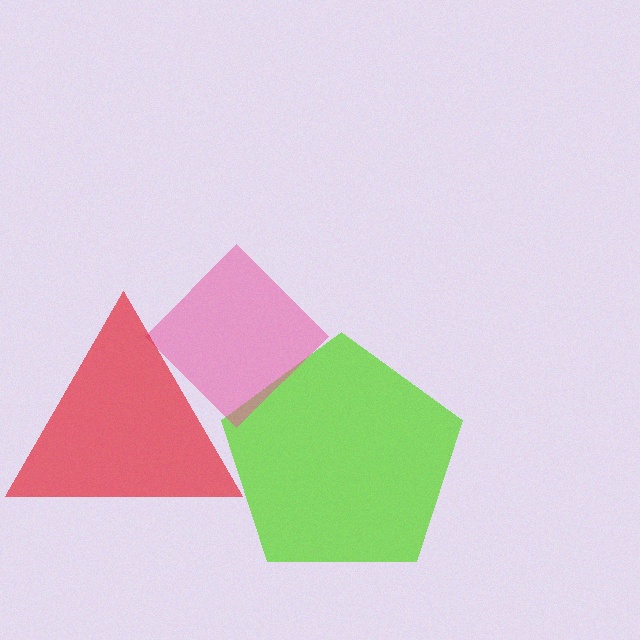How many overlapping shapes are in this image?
There are 3 overlapping shapes in the image.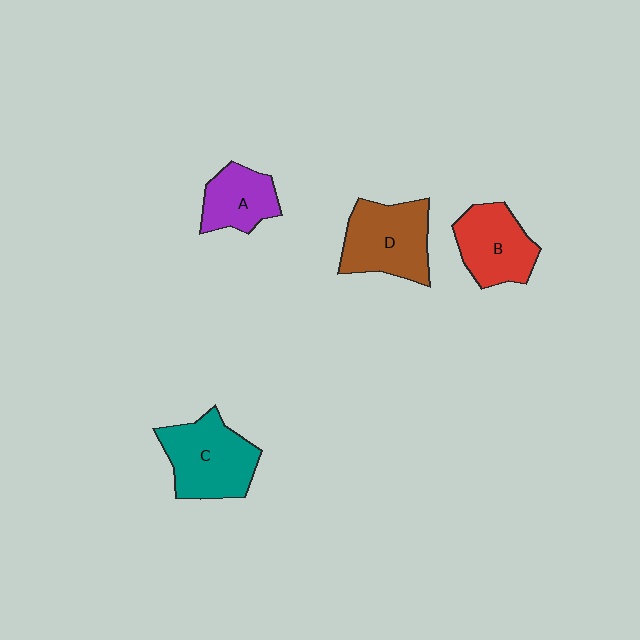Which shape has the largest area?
Shape C (teal).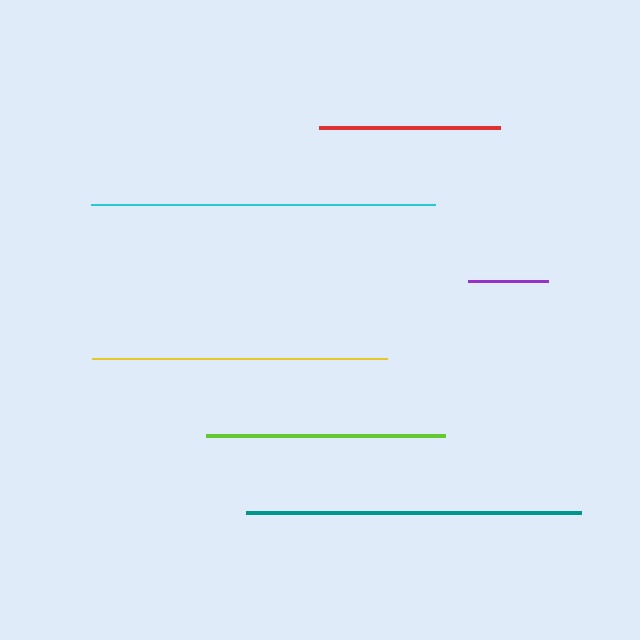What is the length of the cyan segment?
The cyan segment is approximately 344 pixels long.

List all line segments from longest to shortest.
From longest to shortest: cyan, teal, yellow, lime, red, purple.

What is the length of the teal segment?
The teal segment is approximately 335 pixels long.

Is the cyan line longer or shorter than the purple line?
The cyan line is longer than the purple line.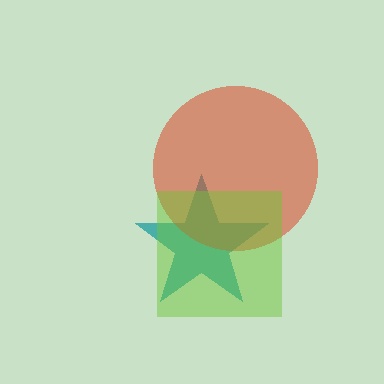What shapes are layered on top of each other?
The layered shapes are: a teal star, a red circle, a lime square.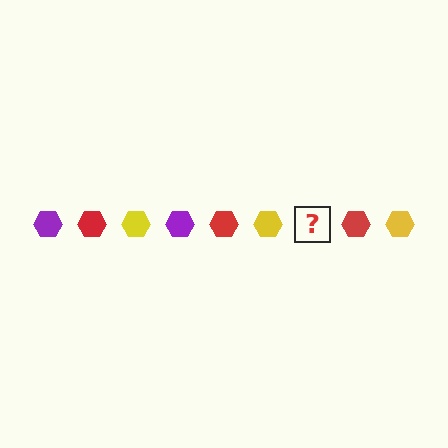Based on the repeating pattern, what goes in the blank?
The blank should be a purple hexagon.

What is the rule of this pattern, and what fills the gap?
The rule is that the pattern cycles through purple, red, yellow hexagons. The gap should be filled with a purple hexagon.